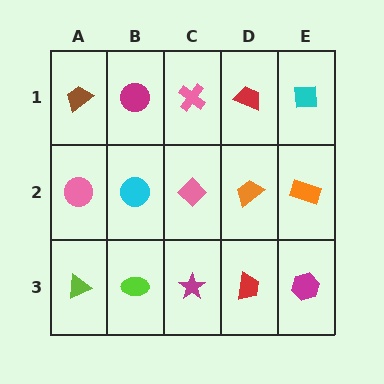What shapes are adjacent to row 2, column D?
A red trapezoid (row 1, column D), a red trapezoid (row 3, column D), a pink diamond (row 2, column C), an orange rectangle (row 2, column E).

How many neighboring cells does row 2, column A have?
3.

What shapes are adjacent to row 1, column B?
A cyan circle (row 2, column B), a brown trapezoid (row 1, column A), a pink cross (row 1, column C).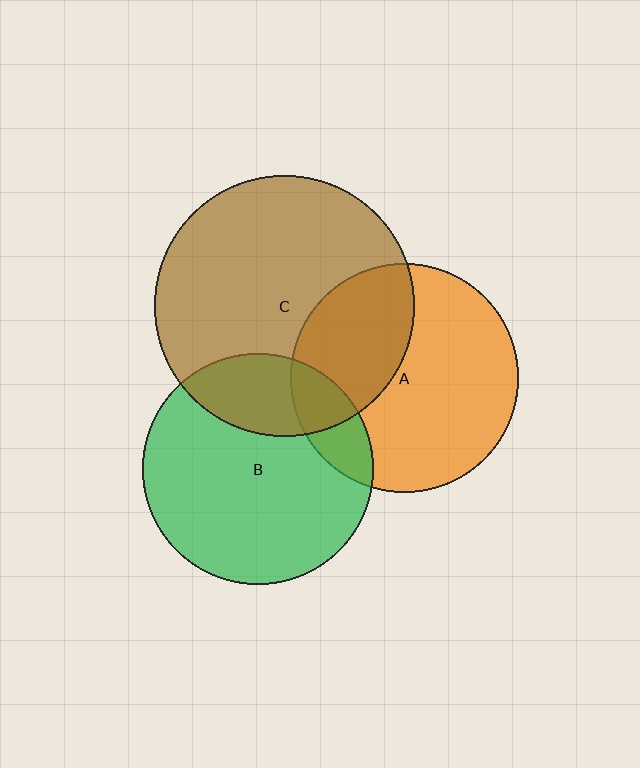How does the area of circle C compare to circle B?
Approximately 1.3 times.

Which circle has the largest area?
Circle C (brown).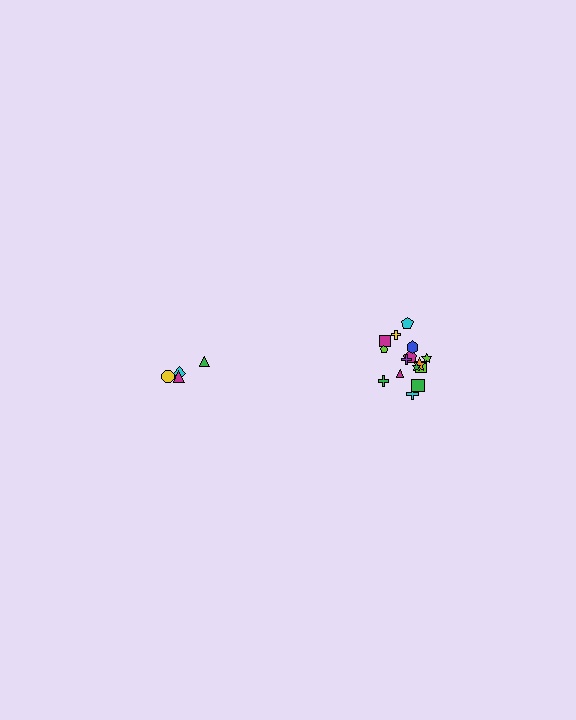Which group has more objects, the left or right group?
The right group.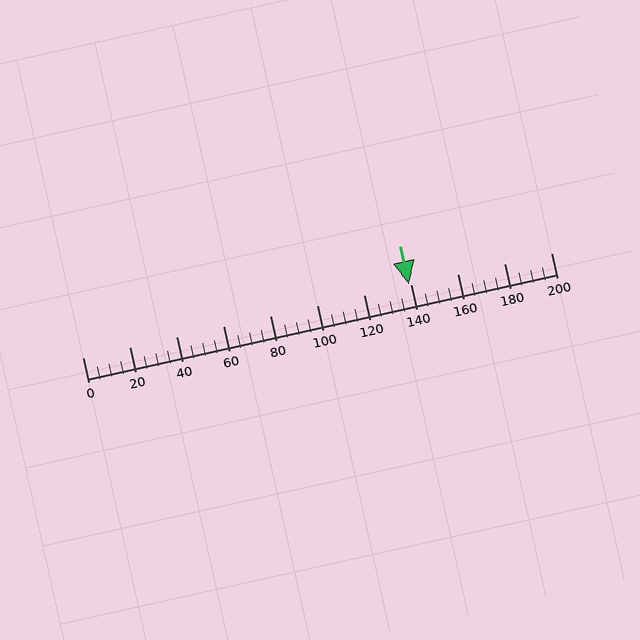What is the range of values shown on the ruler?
The ruler shows values from 0 to 200.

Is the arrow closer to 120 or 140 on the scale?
The arrow is closer to 140.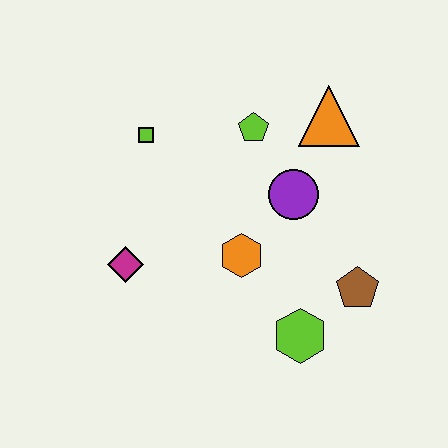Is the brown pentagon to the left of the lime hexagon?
No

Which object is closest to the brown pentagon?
The lime hexagon is closest to the brown pentagon.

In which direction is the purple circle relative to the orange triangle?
The purple circle is below the orange triangle.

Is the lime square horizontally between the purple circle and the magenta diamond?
Yes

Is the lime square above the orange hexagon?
Yes